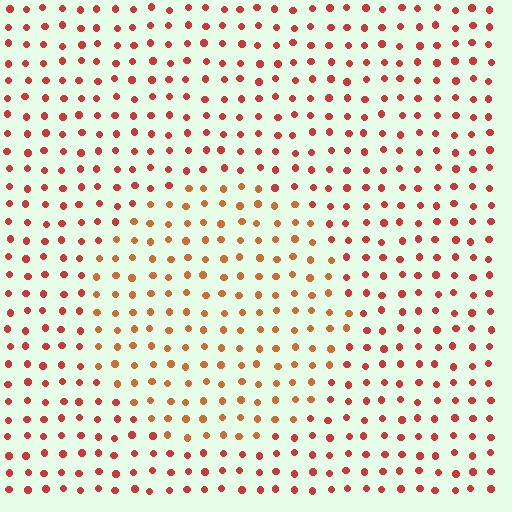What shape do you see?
I see a circle.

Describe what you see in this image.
The image is filled with small red elements in a uniform arrangement. A circle-shaped region is visible where the elements are tinted to a slightly different hue, forming a subtle color boundary.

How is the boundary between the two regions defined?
The boundary is defined purely by a slight shift in hue (about 24 degrees). Spacing, size, and orientation are identical on both sides.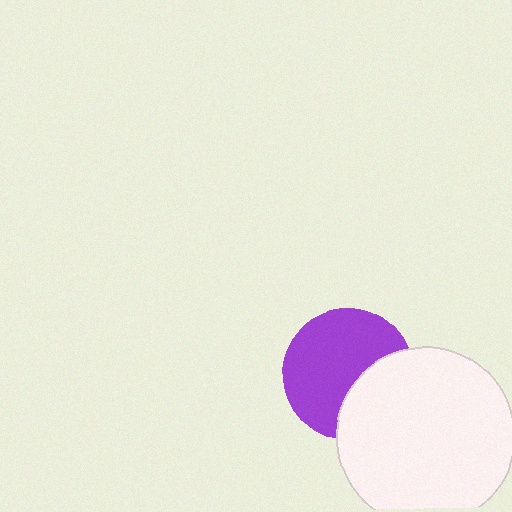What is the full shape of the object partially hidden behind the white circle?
The partially hidden object is a purple circle.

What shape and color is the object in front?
The object in front is a white circle.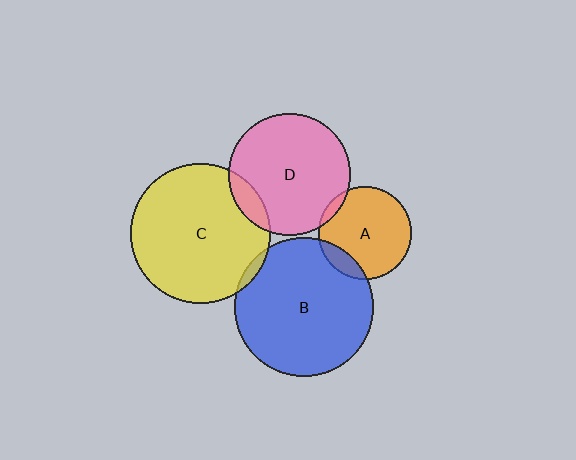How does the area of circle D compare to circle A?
Approximately 1.7 times.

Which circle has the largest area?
Circle C (yellow).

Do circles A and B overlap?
Yes.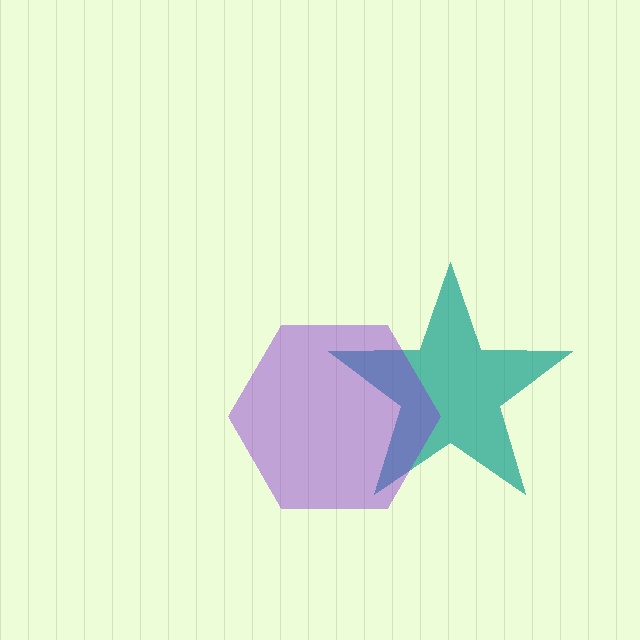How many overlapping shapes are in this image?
There are 2 overlapping shapes in the image.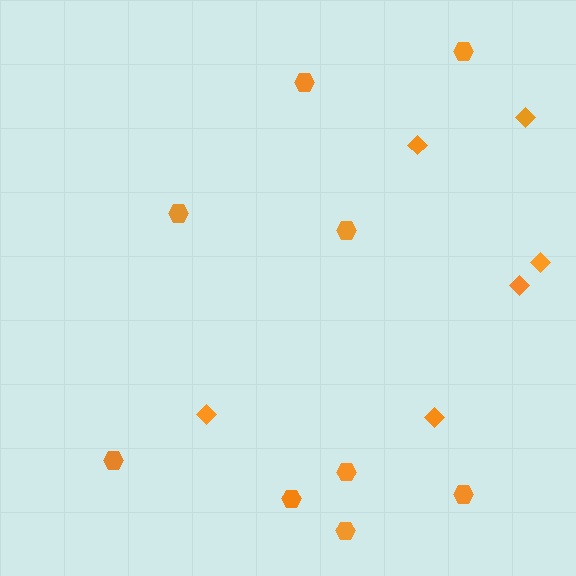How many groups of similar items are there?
There are 2 groups: one group of hexagons (9) and one group of diamonds (6).